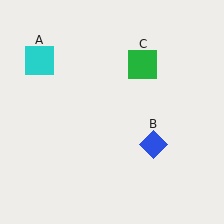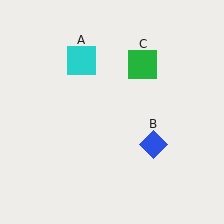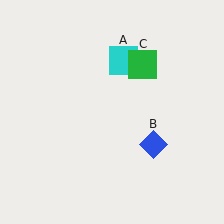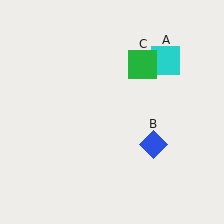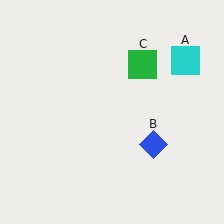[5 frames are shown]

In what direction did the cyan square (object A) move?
The cyan square (object A) moved right.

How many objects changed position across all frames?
1 object changed position: cyan square (object A).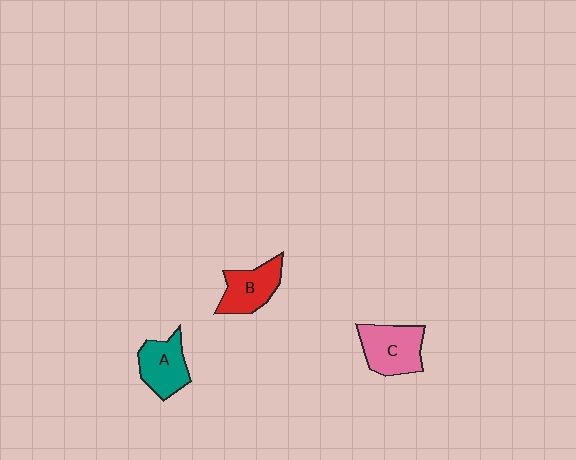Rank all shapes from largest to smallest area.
From largest to smallest: C (pink), B (red), A (teal).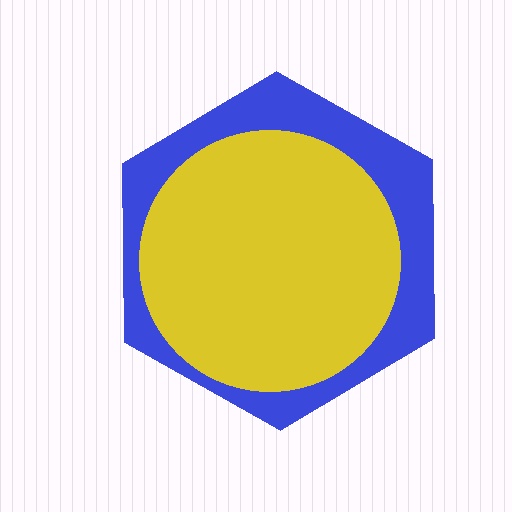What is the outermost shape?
The blue hexagon.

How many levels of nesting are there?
2.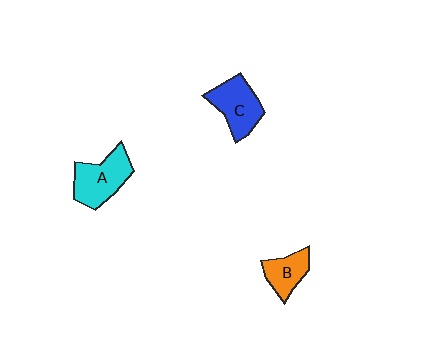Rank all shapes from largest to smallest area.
From largest to smallest: A (cyan), C (blue), B (orange).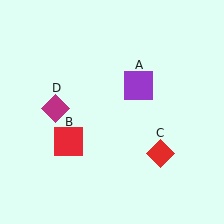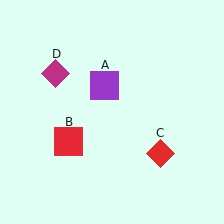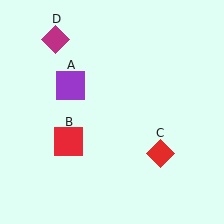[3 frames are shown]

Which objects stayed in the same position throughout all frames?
Red square (object B) and red diamond (object C) remained stationary.